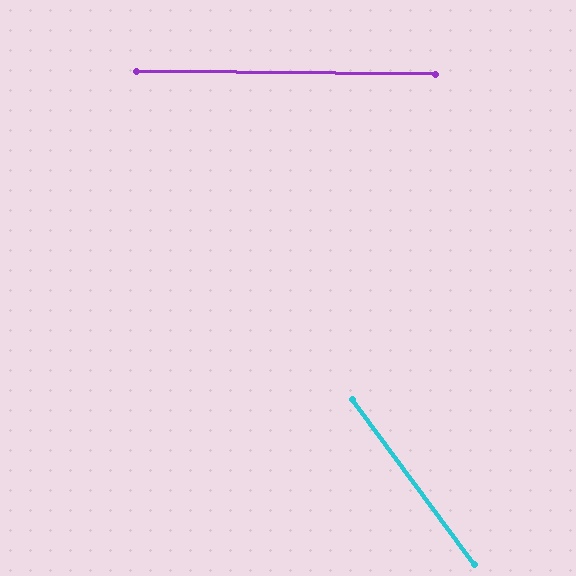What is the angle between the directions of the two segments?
Approximately 53 degrees.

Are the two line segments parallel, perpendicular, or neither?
Neither parallel nor perpendicular — they differ by about 53°.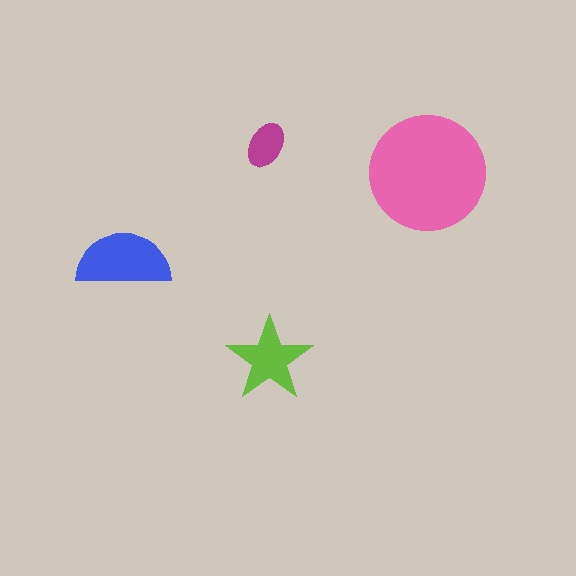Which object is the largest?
The pink circle.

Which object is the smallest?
The magenta ellipse.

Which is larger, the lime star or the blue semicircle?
The blue semicircle.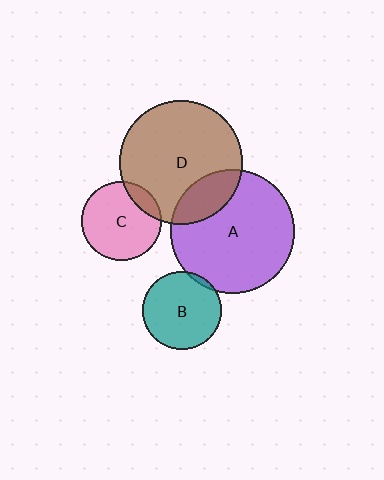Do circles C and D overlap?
Yes.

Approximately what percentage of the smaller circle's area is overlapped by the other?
Approximately 15%.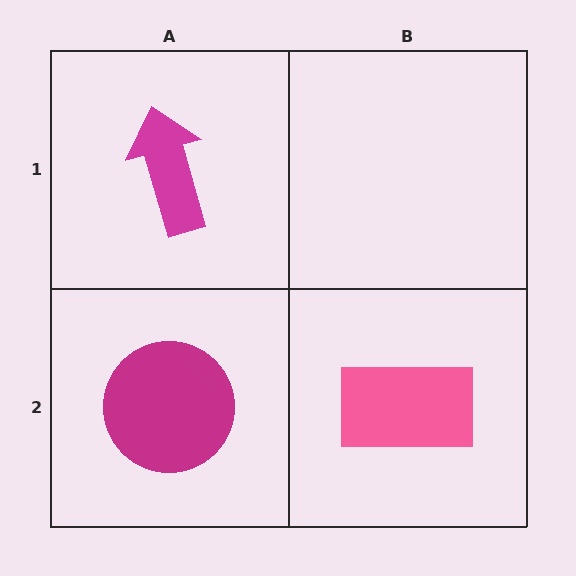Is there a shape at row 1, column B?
No, that cell is empty.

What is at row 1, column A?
A magenta arrow.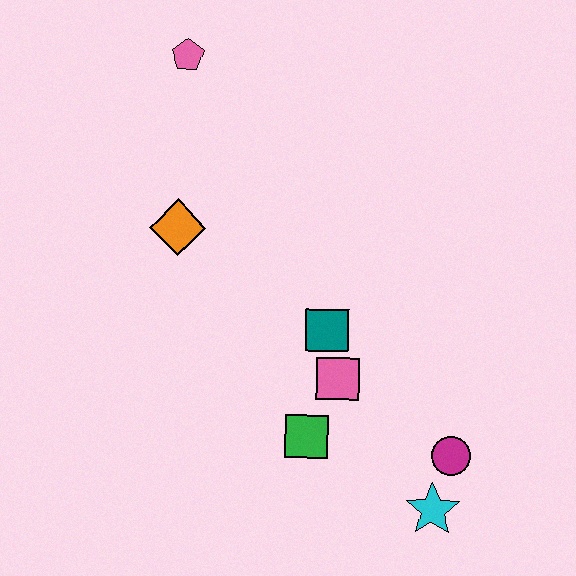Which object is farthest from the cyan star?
The pink pentagon is farthest from the cyan star.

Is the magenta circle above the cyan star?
Yes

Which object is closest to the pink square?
The teal square is closest to the pink square.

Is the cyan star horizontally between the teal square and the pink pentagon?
No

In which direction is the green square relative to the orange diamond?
The green square is below the orange diamond.